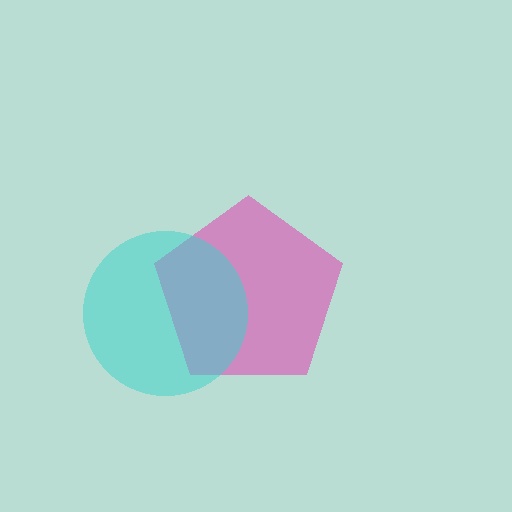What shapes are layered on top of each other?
The layered shapes are: a pink pentagon, a cyan circle.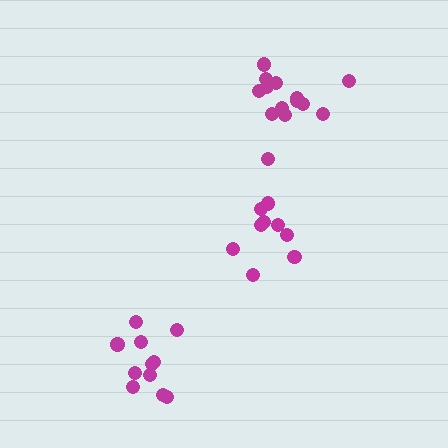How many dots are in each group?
Group 1: 14 dots, Group 2: 11 dots, Group 3: 9 dots (34 total).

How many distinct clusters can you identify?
There are 3 distinct clusters.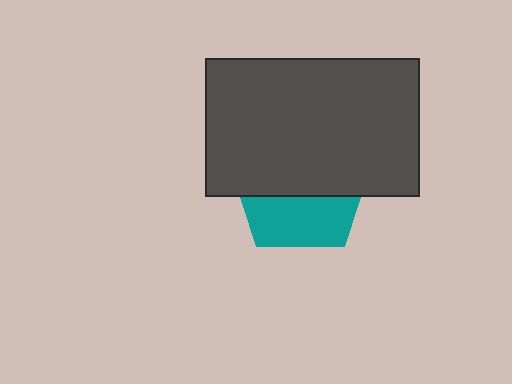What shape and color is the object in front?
The object in front is a dark gray rectangle.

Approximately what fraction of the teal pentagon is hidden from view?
Roughly 61% of the teal pentagon is hidden behind the dark gray rectangle.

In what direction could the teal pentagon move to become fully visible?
The teal pentagon could move down. That would shift it out from behind the dark gray rectangle entirely.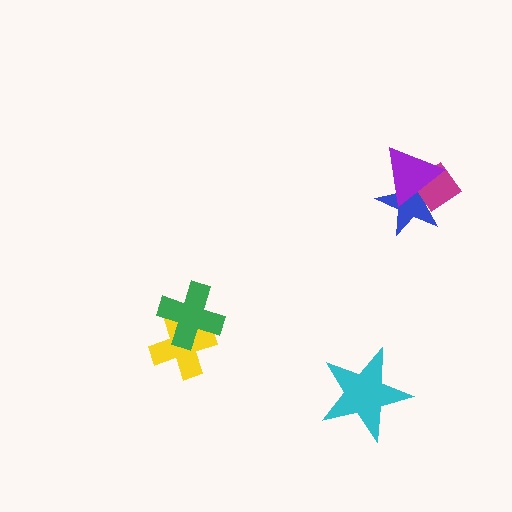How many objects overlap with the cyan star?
0 objects overlap with the cyan star.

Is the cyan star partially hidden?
No, no other shape covers it.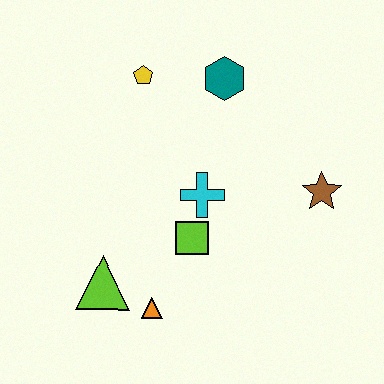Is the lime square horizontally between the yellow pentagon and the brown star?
Yes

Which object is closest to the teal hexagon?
The yellow pentagon is closest to the teal hexagon.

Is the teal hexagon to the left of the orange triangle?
No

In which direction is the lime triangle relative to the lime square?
The lime triangle is to the left of the lime square.